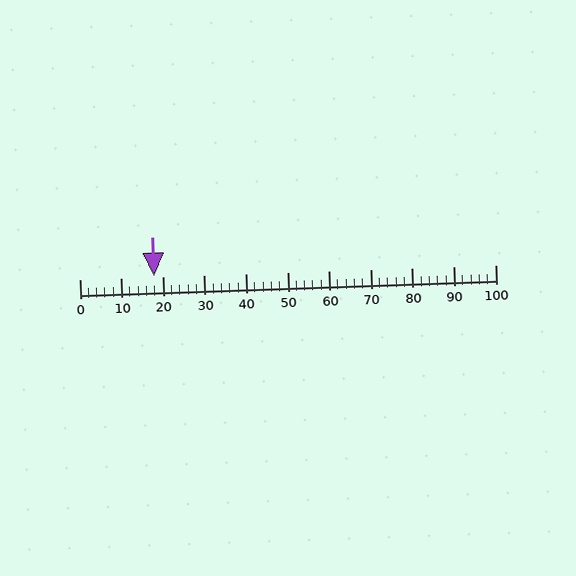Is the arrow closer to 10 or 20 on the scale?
The arrow is closer to 20.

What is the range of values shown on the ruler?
The ruler shows values from 0 to 100.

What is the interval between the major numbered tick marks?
The major tick marks are spaced 10 units apart.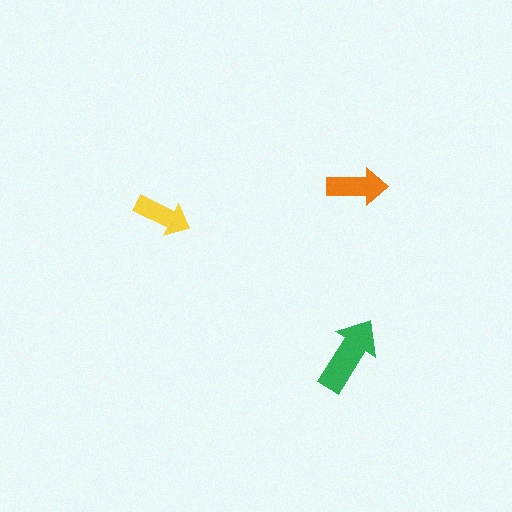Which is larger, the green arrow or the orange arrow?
The green one.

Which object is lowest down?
The green arrow is bottommost.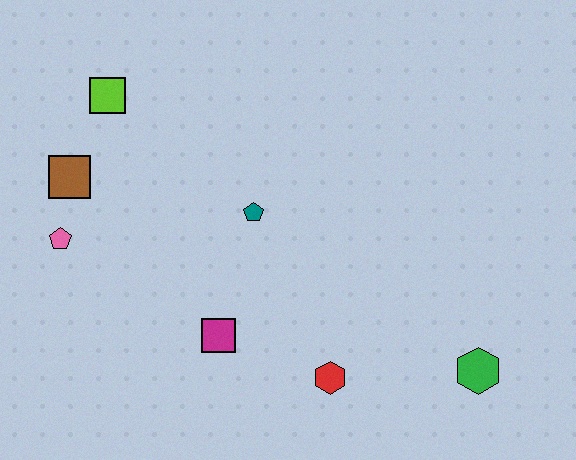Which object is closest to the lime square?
The brown square is closest to the lime square.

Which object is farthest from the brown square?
The green hexagon is farthest from the brown square.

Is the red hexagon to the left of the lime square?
No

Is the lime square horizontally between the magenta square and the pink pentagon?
Yes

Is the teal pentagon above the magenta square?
Yes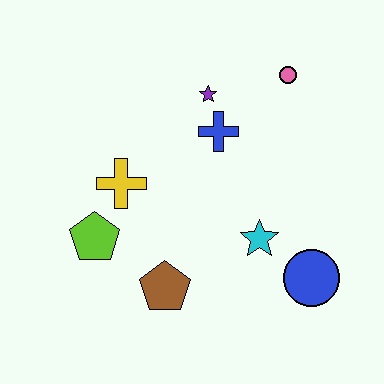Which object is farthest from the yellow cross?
The blue circle is farthest from the yellow cross.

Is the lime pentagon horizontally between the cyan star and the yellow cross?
No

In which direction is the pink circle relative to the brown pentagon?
The pink circle is above the brown pentagon.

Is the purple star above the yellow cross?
Yes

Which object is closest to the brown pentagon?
The lime pentagon is closest to the brown pentagon.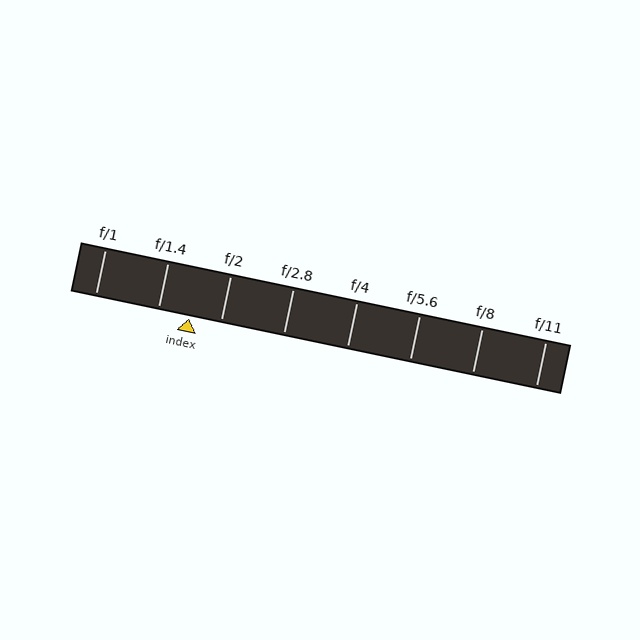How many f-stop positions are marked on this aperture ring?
There are 8 f-stop positions marked.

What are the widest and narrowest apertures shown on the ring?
The widest aperture shown is f/1 and the narrowest is f/11.